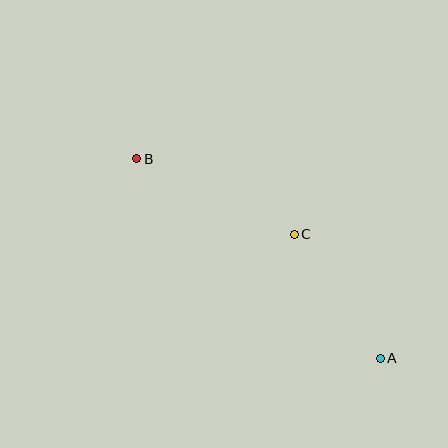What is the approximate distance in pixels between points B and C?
The distance between B and C is approximately 175 pixels.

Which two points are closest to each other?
Points A and C are closest to each other.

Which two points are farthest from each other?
Points A and B are farthest from each other.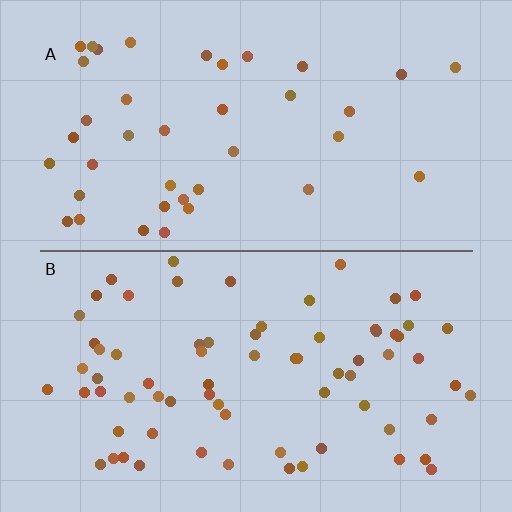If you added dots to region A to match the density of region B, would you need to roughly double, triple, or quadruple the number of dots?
Approximately double.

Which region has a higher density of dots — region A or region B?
B (the bottom).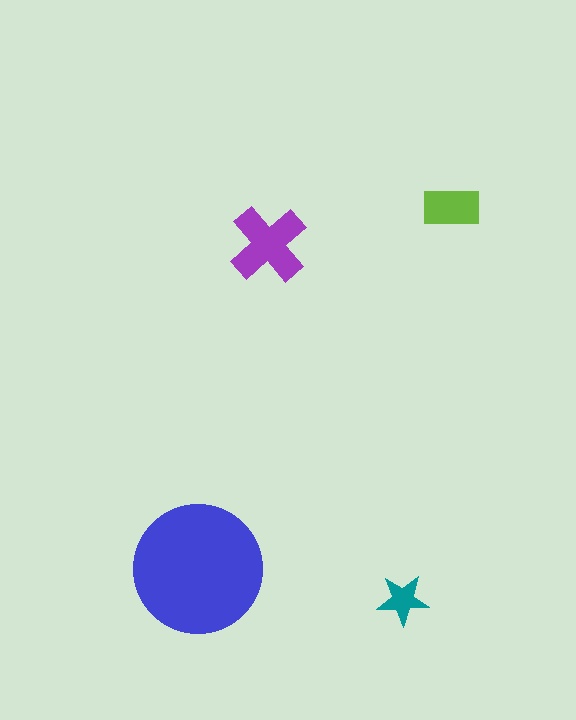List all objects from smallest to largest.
The teal star, the lime rectangle, the purple cross, the blue circle.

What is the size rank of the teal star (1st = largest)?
4th.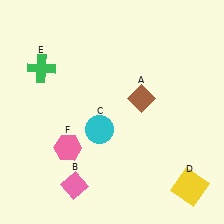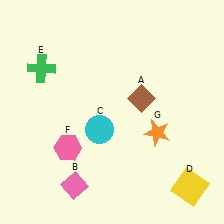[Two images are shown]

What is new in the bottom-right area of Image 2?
An orange star (G) was added in the bottom-right area of Image 2.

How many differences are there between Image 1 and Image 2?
There is 1 difference between the two images.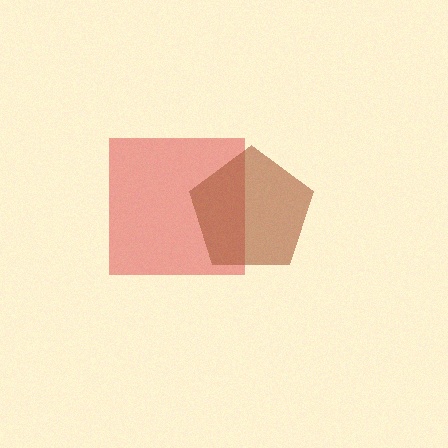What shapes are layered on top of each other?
The layered shapes are: a red square, a brown pentagon.